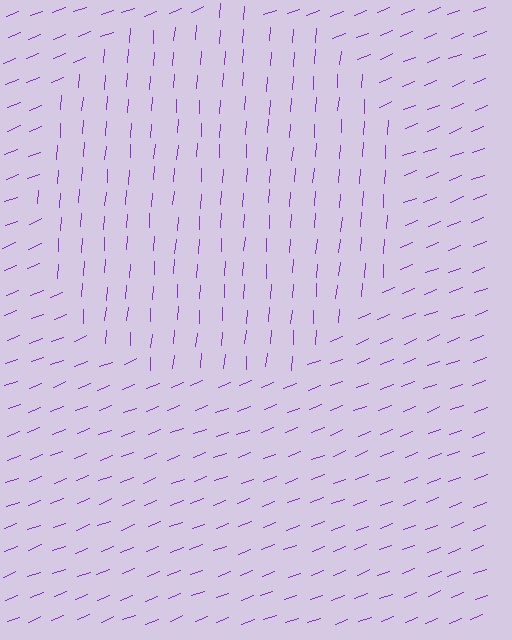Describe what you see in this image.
The image is filled with small purple line segments. A circle region in the image has lines oriented differently from the surrounding lines, creating a visible texture boundary.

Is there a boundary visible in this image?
Yes, there is a texture boundary formed by a change in line orientation.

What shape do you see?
I see a circle.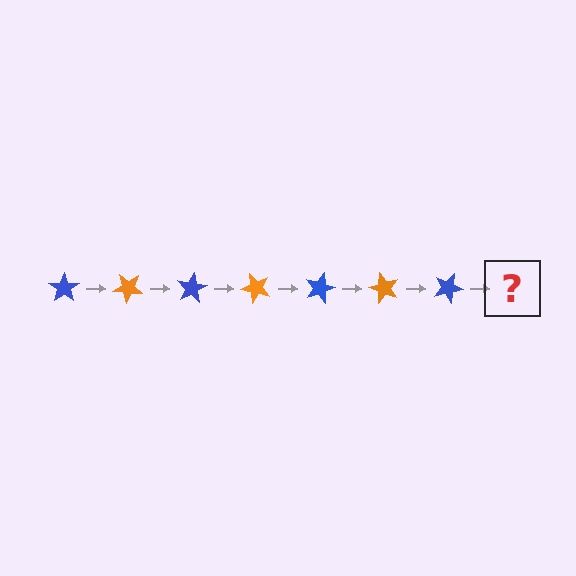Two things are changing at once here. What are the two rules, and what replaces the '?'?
The two rules are that it rotates 40 degrees each step and the color cycles through blue and orange. The '?' should be an orange star, rotated 280 degrees from the start.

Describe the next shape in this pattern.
It should be an orange star, rotated 280 degrees from the start.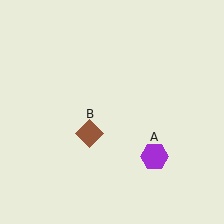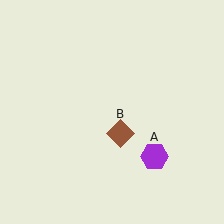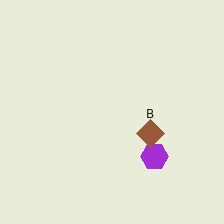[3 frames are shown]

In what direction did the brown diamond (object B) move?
The brown diamond (object B) moved right.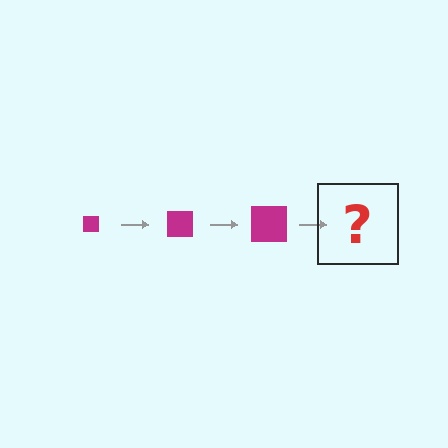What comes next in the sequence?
The next element should be a magenta square, larger than the previous one.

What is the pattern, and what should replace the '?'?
The pattern is that the square gets progressively larger each step. The '?' should be a magenta square, larger than the previous one.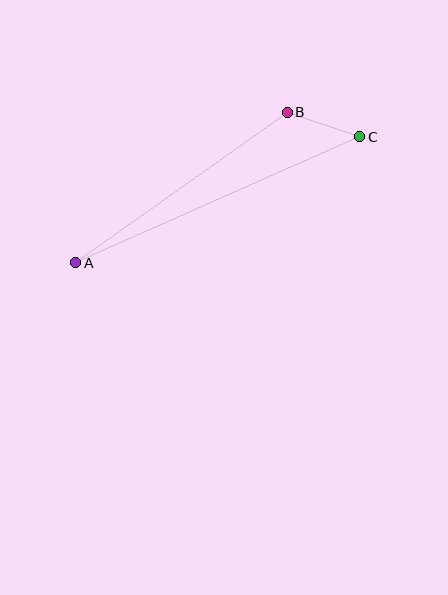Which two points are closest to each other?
Points B and C are closest to each other.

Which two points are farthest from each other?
Points A and C are farthest from each other.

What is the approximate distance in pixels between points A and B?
The distance between A and B is approximately 260 pixels.